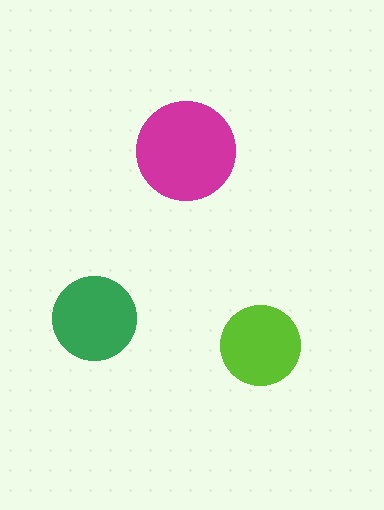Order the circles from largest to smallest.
the magenta one, the green one, the lime one.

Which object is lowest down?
The lime circle is bottommost.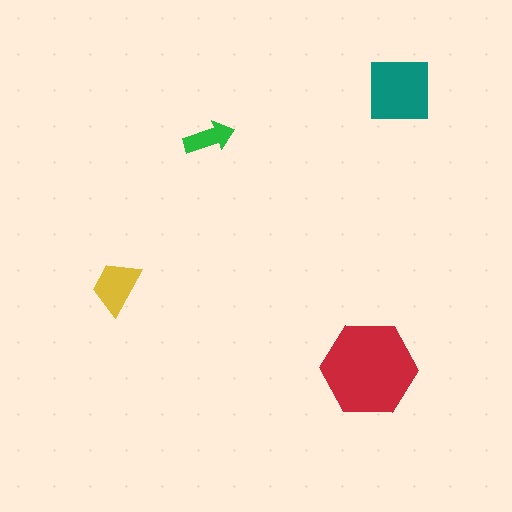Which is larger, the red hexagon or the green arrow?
The red hexagon.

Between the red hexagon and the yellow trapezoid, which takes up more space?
The red hexagon.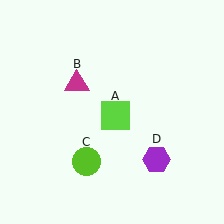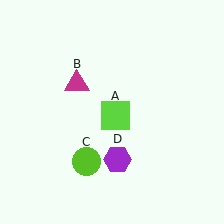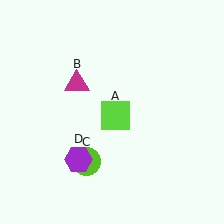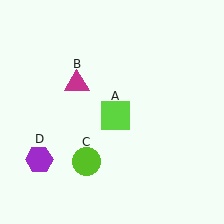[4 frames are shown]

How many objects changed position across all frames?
1 object changed position: purple hexagon (object D).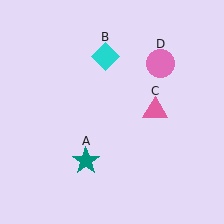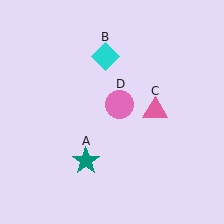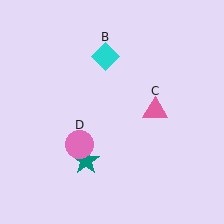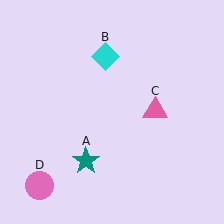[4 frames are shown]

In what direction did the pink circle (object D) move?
The pink circle (object D) moved down and to the left.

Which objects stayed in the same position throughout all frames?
Teal star (object A) and cyan diamond (object B) and pink triangle (object C) remained stationary.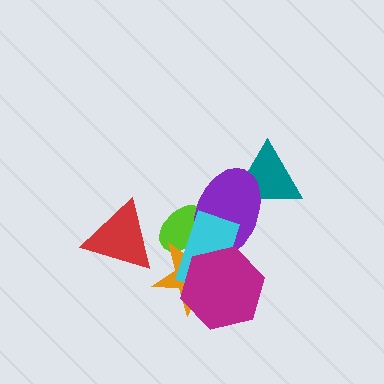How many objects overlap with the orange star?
4 objects overlap with the orange star.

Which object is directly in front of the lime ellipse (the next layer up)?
The orange star is directly in front of the lime ellipse.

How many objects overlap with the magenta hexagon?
3 objects overlap with the magenta hexagon.